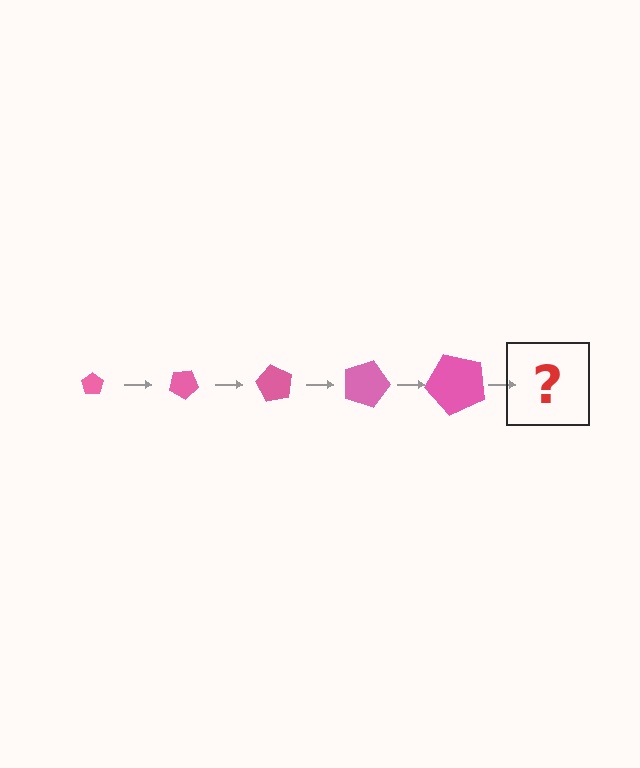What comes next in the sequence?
The next element should be a pentagon, larger than the previous one and rotated 150 degrees from the start.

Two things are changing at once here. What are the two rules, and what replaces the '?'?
The two rules are that the pentagon grows larger each step and it rotates 30 degrees each step. The '?' should be a pentagon, larger than the previous one and rotated 150 degrees from the start.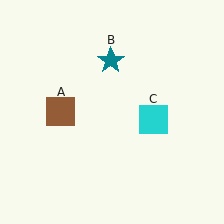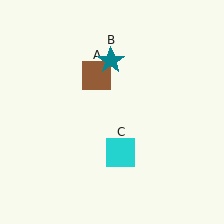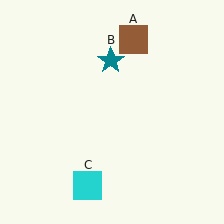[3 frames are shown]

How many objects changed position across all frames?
2 objects changed position: brown square (object A), cyan square (object C).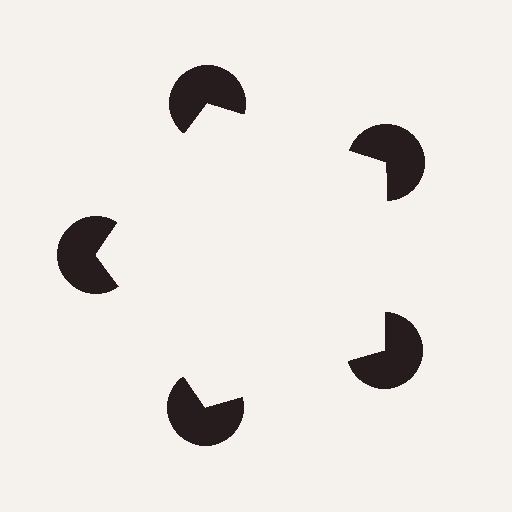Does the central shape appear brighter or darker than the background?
It typically appears slightly brighter than the background, even though no actual brightness change is drawn.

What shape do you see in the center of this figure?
An illusory pentagon — its edges are inferred from the aligned wedge cuts in the pac-man discs, not physically drawn.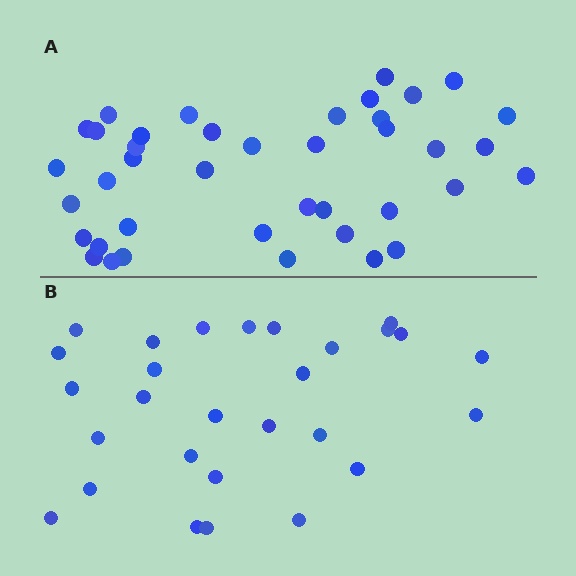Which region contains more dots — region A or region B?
Region A (the top region) has more dots.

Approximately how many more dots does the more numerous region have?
Region A has roughly 12 or so more dots than region B.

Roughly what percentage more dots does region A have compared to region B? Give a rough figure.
About 45% more.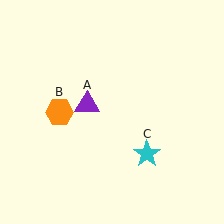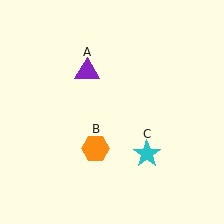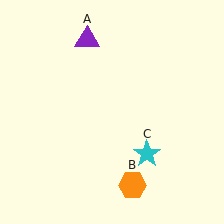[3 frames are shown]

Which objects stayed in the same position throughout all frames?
Cyan star (object C) remained stationary.